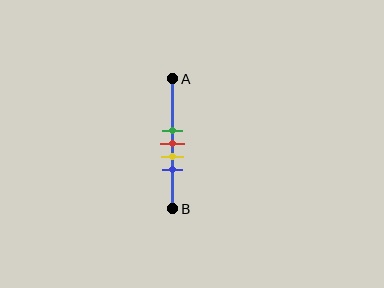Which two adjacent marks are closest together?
The green and red marks are the closest adjacent pair.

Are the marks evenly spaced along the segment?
Yes, the marks are approximately evenly spaced.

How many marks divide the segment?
There are 4 marks dividing the segment.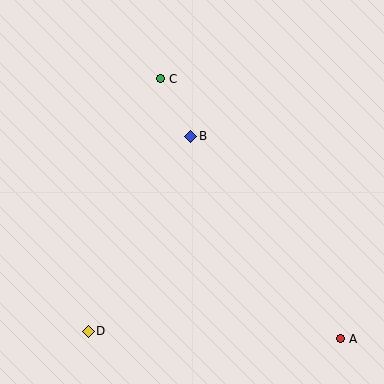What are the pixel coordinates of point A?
Point A is at (341, 339).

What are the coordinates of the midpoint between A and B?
The midpoint between A and B is at (266, 238).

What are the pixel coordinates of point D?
Point D is at (88, 331).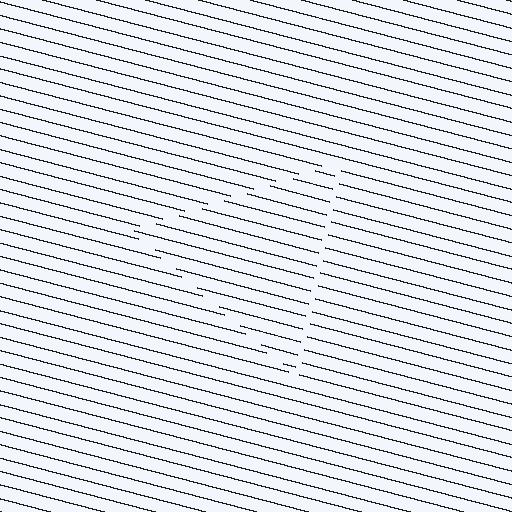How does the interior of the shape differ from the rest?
The interior of the shape contains the same grating, shifted by half a period — the contour is defined by the phase discontinuity where line-ends from the inner and outer gratings abut.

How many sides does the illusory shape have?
3 sides — the line-ends trace a triangle.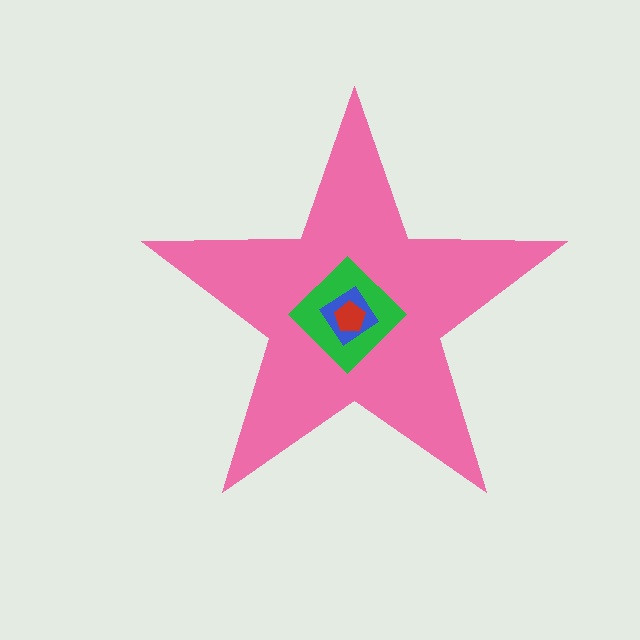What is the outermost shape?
The pink star.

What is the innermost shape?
The red pentagon.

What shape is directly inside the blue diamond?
The red pentagon.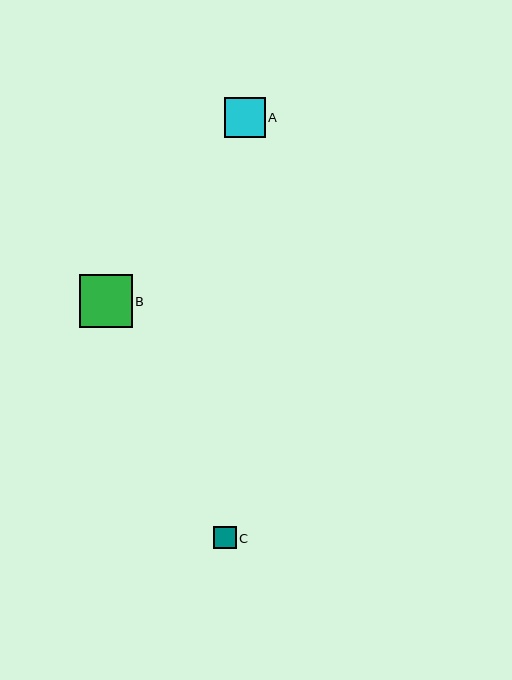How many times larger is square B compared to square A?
Square B is approximately 1.3 times the size of square A.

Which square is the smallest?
Square C is the smallest with a size of approximately 22 pixels.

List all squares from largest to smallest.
From largest to smallest: B, A, C.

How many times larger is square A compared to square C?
Square A is approximately 1.8 times the size of square C.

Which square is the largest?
Square B is the largest with a size of approximately 53 pixels.